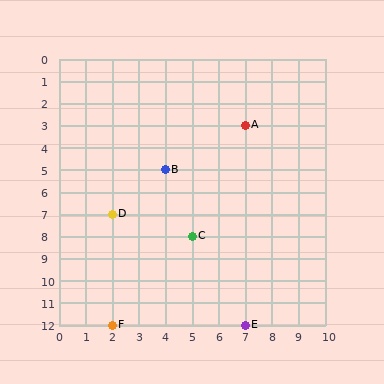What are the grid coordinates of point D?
Point D is at grid coordinates (2, 7).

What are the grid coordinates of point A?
Point A is at grid coordinates (7, 3).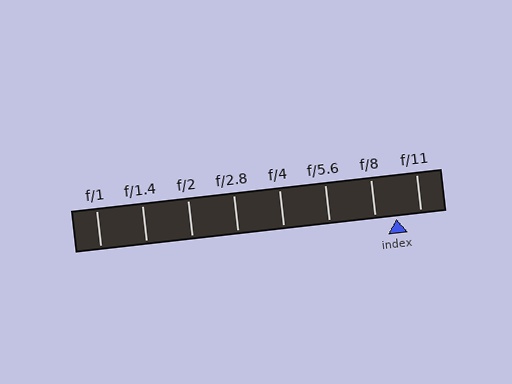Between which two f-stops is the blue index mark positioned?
The index mark is between f/8 and f/11.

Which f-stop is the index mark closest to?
The index mark is closest to f/8.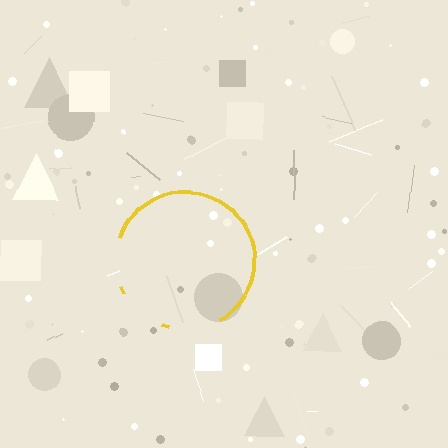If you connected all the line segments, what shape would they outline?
They would outline a circle.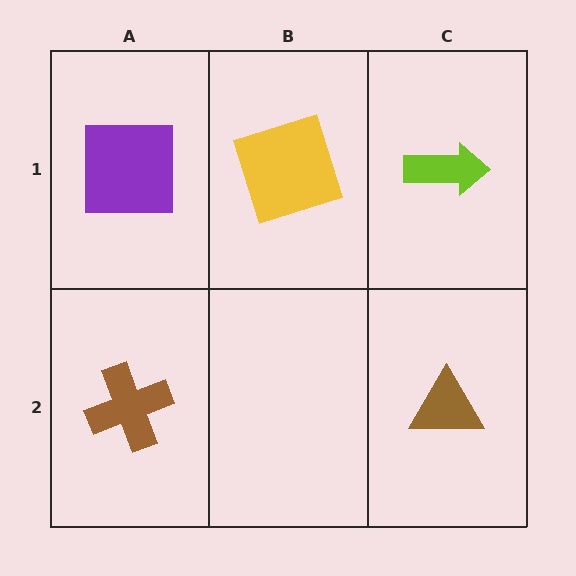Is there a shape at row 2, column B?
No, that cell is empty.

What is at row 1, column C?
A lime arrow.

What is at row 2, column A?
A brown cross.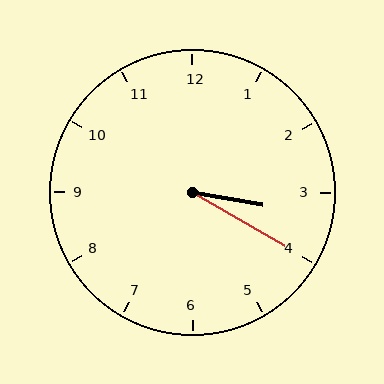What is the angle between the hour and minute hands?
Approximately 20 degrees.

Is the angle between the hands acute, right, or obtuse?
It is acute.